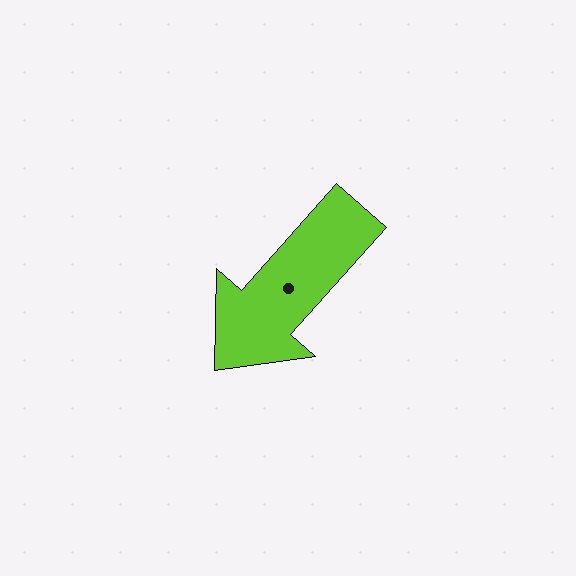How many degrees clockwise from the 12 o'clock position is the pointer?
Approximately 222 degrees.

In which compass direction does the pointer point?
Southwest.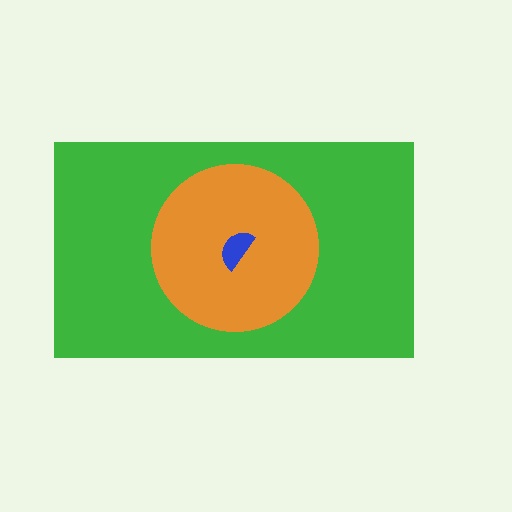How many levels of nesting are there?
3.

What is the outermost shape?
The green rectangle.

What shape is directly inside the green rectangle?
The orange circle.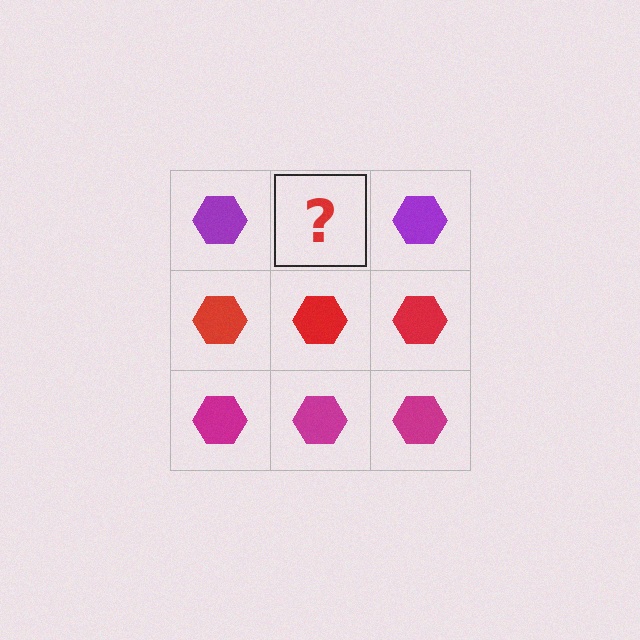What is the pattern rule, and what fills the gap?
The rule is that each row has a consistent color. The gap should be filled with a purple hexagon.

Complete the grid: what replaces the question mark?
The question mark should be replaced with a purple hexagon.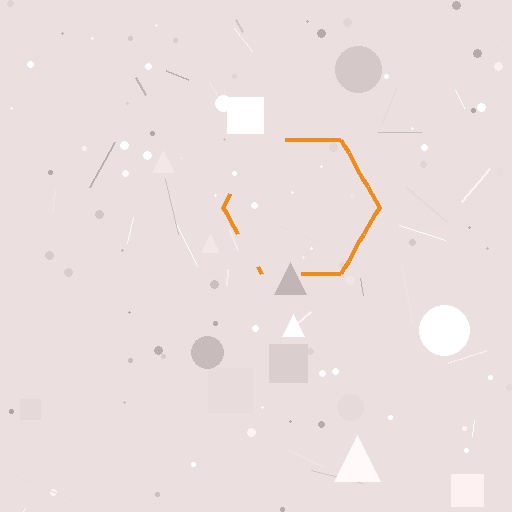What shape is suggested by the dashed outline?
The dashed outline suggests a hexagon.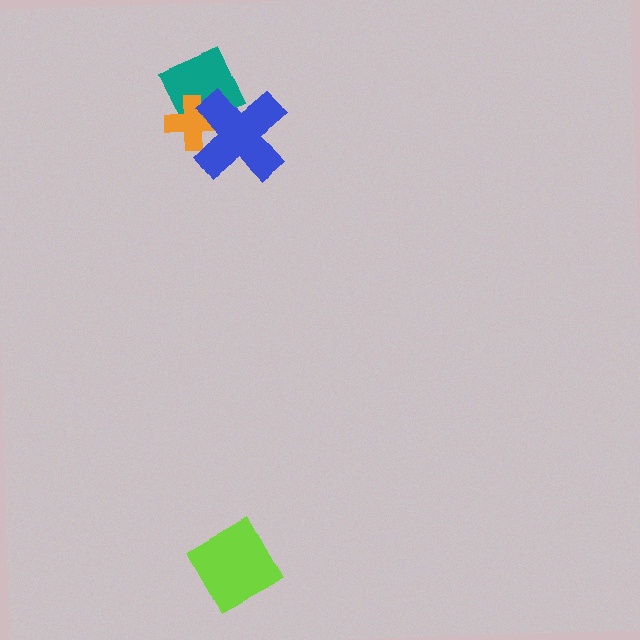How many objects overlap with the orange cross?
2 objects overlap with the orange cross.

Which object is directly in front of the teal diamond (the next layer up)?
The orange cross is directly in front of the teal diamond.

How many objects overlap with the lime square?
0 objects overlap with the lime square.